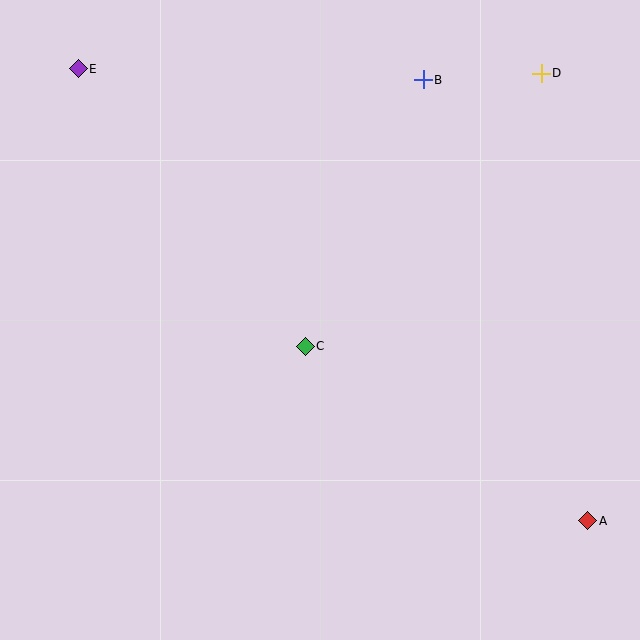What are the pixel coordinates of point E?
Point E is at (78, 69).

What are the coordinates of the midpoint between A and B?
The midpoint between A and B is at (506, 300).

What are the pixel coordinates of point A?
Point A is at (588, 521).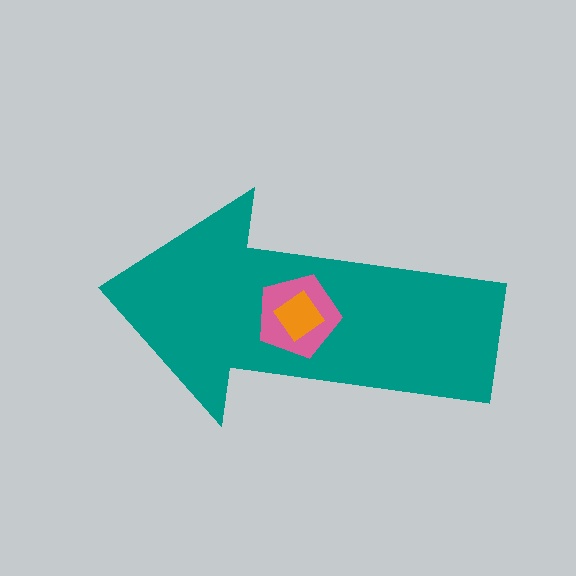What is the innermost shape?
The orange diamond.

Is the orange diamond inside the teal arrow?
Yes.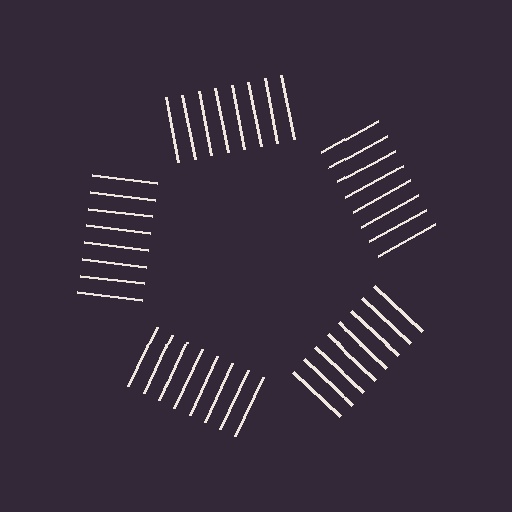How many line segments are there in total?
40 — 8 along each of the 5 edges.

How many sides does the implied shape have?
5 sides — the line-ends trace a pentagon.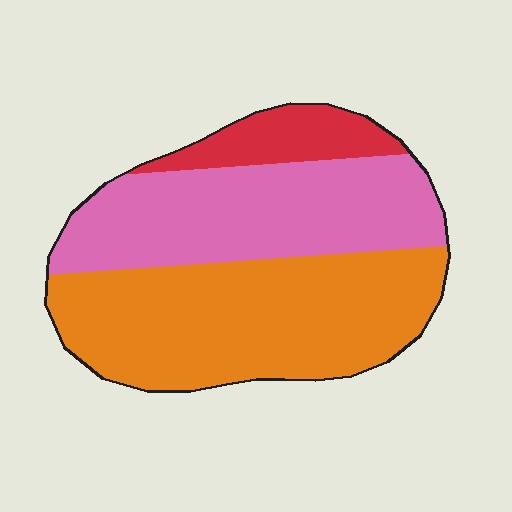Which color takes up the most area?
Orange, at roughly 50%.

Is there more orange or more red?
Orange.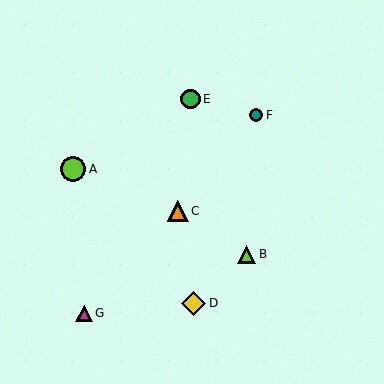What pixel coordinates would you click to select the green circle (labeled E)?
Click at (191, 99) to select the green circle E.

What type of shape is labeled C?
Shape C is an orange triangle.